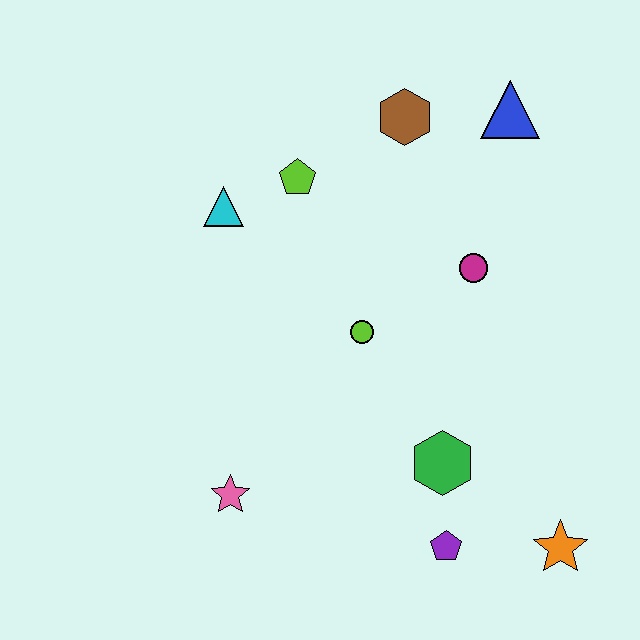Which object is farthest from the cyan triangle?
The orange star is farthest from the cyan triangle.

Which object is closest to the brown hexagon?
The blue triangle is closest to the brown hexagon.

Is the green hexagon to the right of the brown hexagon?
Yes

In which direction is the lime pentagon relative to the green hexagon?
The lime pentagon is above the green hexagon.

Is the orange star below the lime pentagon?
Yes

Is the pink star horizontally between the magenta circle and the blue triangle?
No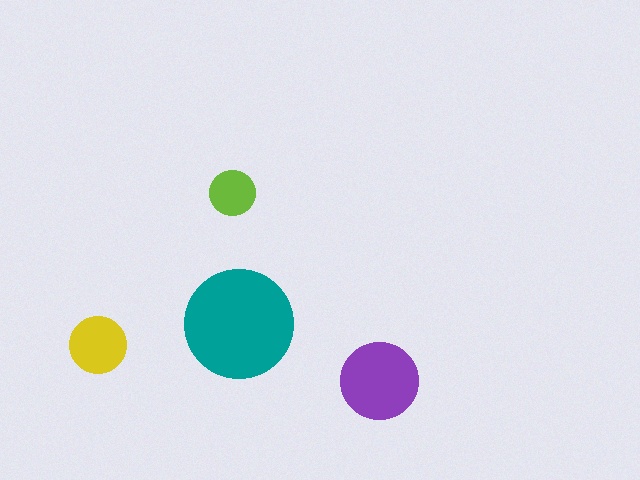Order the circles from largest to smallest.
the teal one, the purple one, the yellow one, the lime one.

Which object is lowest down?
The purple circle is bottommost.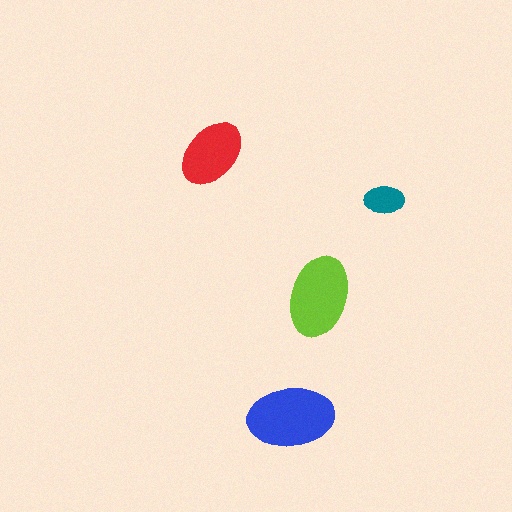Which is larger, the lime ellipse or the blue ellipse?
The blue one.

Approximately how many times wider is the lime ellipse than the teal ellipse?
About 2 times wider.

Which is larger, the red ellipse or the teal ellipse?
The red one.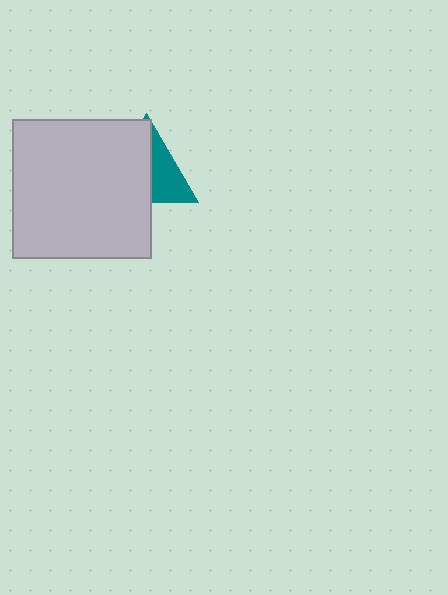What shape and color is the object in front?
The object in front is a light gray square.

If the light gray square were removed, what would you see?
You would see the complete teal triangle.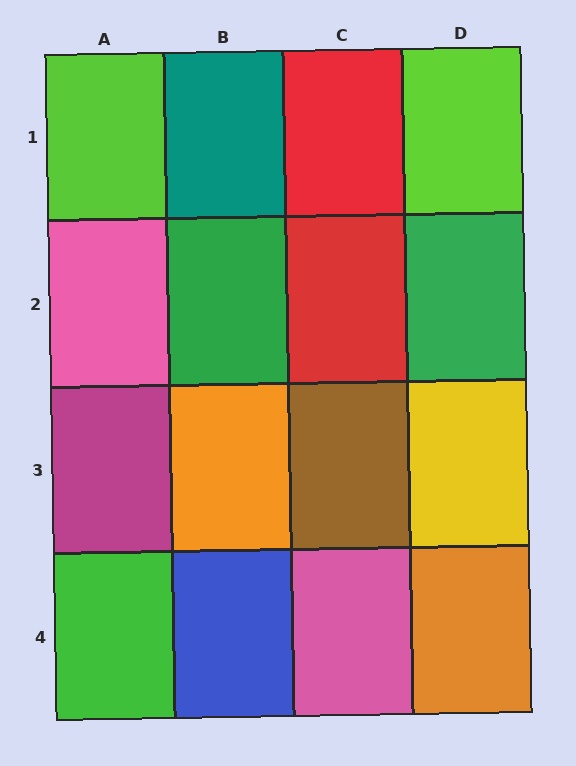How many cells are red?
2 cells are red.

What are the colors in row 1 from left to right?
Lime, teal, red, lime.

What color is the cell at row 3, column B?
Orange.